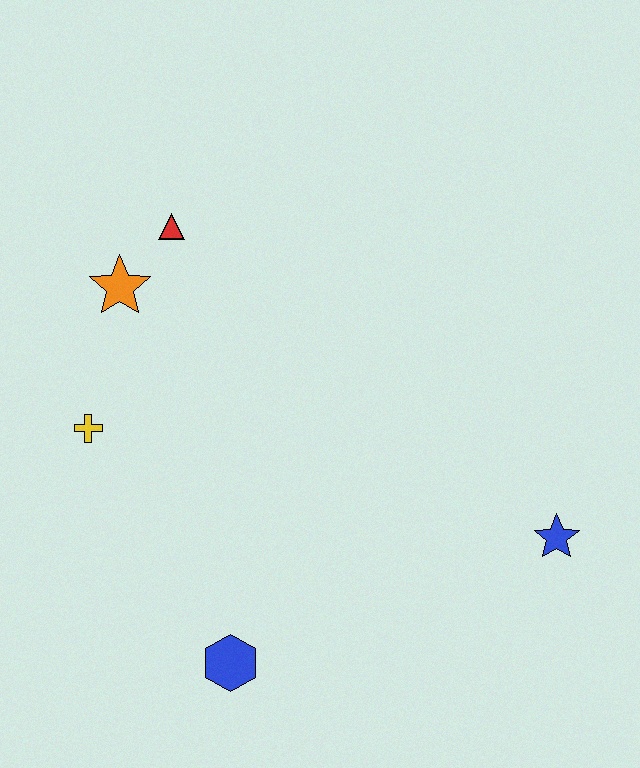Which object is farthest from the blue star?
The orange star is farthest from the blue star.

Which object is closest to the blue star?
The blue hexagon is closest to the blue star.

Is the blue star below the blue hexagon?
No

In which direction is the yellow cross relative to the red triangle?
The yellow cross is below the red triangle.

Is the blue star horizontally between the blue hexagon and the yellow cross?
No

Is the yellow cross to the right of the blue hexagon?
No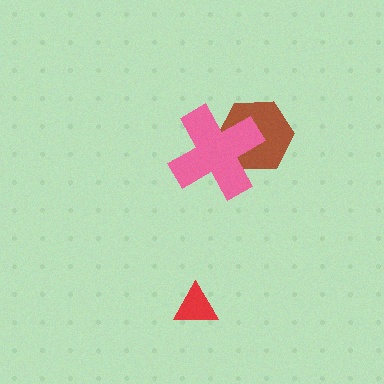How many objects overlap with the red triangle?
0 objects overlap with the red triangle.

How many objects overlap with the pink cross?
1 object overlaps with the pink cross.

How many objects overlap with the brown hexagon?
1 object overlaps with the brown hexagon.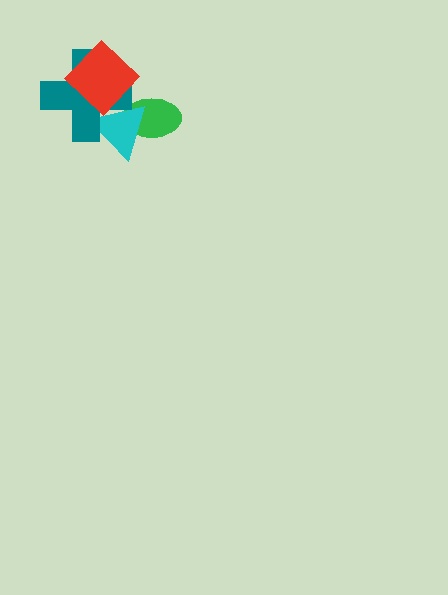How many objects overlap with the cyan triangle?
3 objects overlap with the cyan triangle.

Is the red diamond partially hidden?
No, no other shape covers it.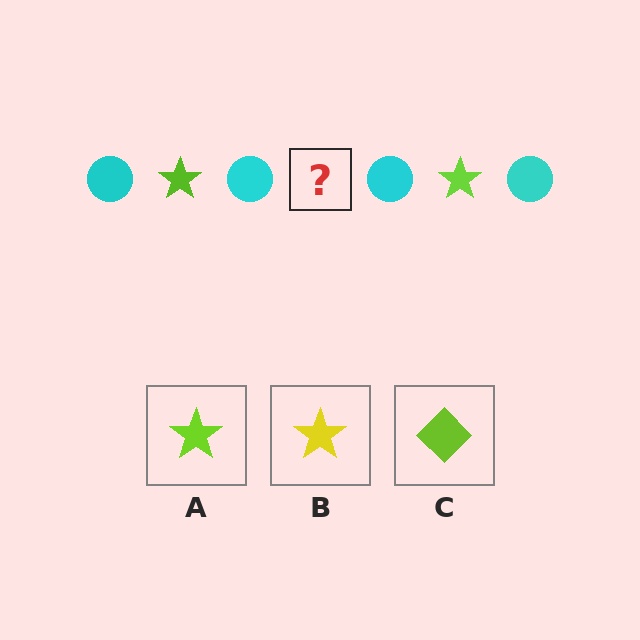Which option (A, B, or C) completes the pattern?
A.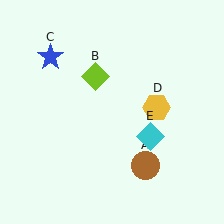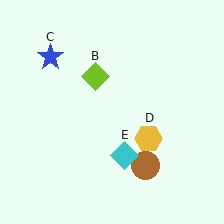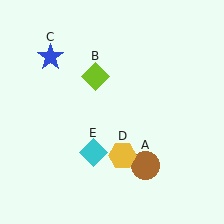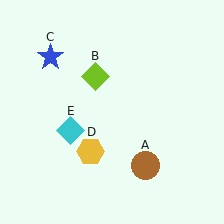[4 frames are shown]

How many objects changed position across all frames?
2 objects changed position: yellow hexagon (object D), cyan diamond (object E).